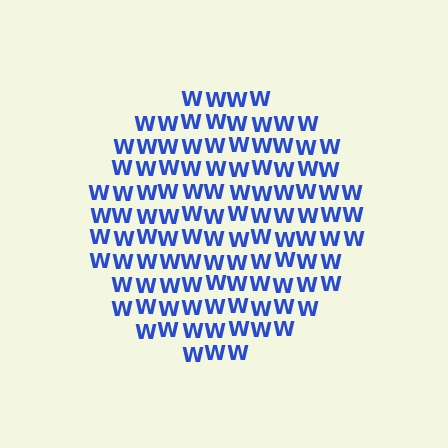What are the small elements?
The small elements are letter W's.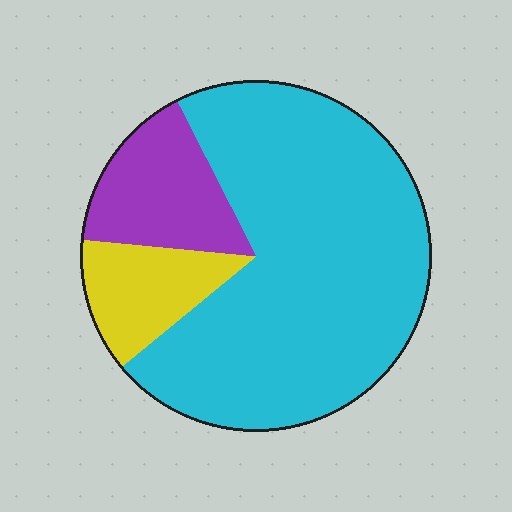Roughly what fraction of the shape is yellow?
Yellow covers 13% of the shape.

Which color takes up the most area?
Cyan, at roughly 70%.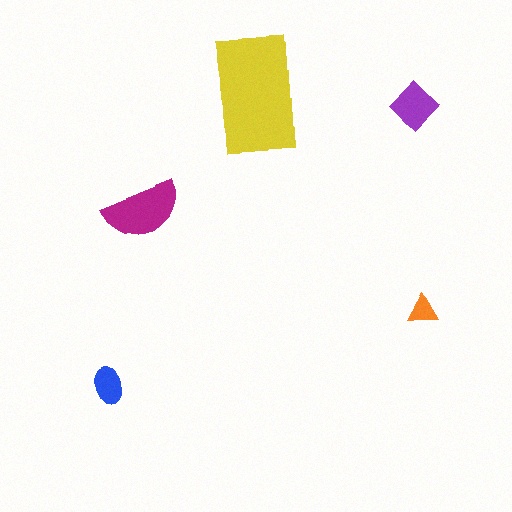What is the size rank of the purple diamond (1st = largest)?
3rd.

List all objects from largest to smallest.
The yellow rectangle, the magenta semicircle, the purple diamond, the blue ellipse, the orange triangle.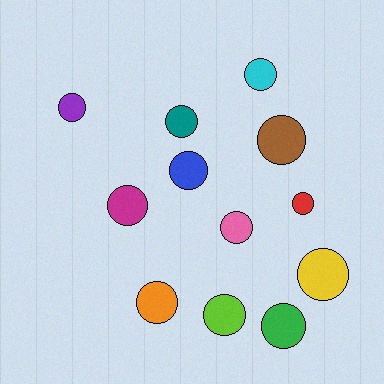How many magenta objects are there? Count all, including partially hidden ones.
There is 1 magenta object.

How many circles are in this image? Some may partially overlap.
There are 12 circles.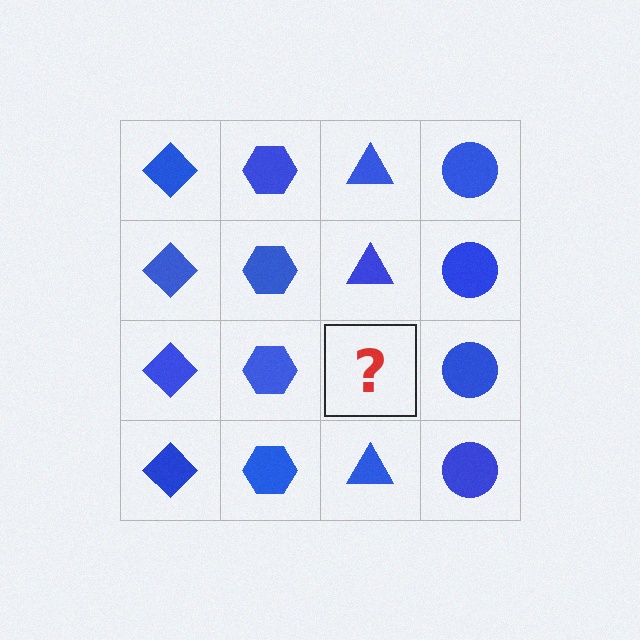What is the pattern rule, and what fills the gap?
The rule is that each column has a consistent shape. The gap should be filled with a blue triangle.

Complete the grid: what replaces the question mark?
The question mark should be replaced with a blue triangle.